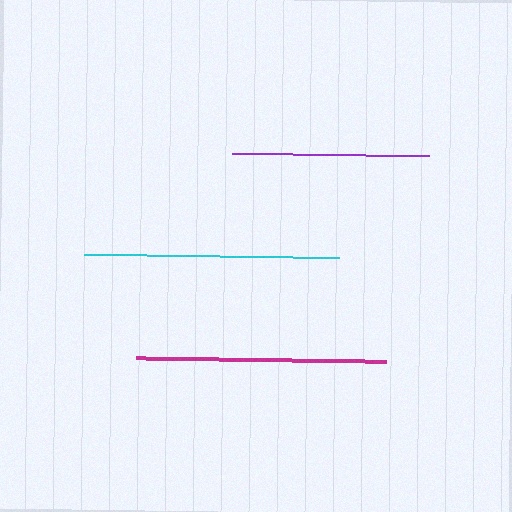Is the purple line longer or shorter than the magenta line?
The magenta line is longer than the purple line.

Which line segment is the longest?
The cyan line is the longest at approximately 255 pixels.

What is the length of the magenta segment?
The magenta segment is approximately 250 pixels long.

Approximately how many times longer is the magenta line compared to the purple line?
The magenta line is approximately 1.3 times the length of the purple line.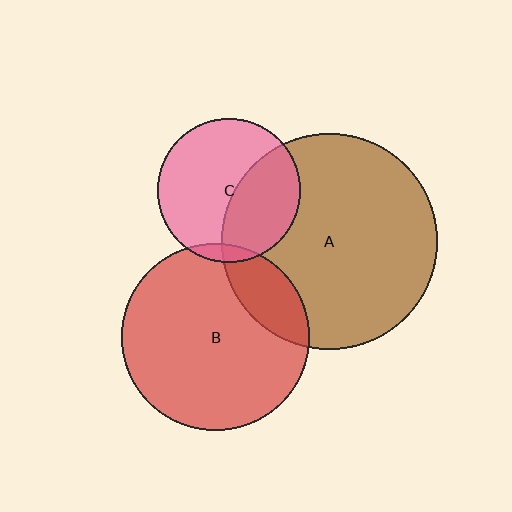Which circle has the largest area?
Circle A (brown).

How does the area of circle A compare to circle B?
Approximately 1.3 times.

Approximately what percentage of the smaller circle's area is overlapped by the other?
Approximately 40%.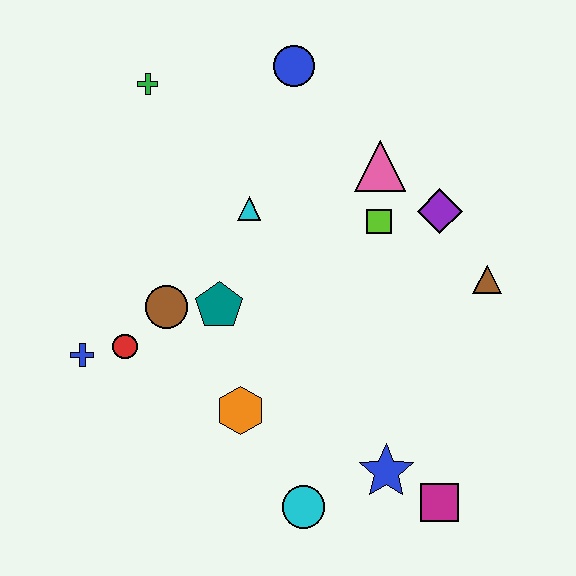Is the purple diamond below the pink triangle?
Yes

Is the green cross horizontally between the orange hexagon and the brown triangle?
No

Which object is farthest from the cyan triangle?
The magenta square is farthest from the cyan triangle.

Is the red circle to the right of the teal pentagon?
No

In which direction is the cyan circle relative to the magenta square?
The cyan circle is to the left of the magenta square.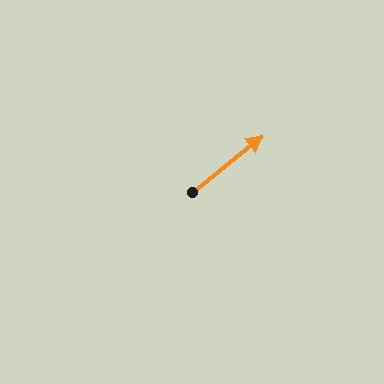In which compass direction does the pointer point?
Northeast.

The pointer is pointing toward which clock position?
Roughly 2 o'clock.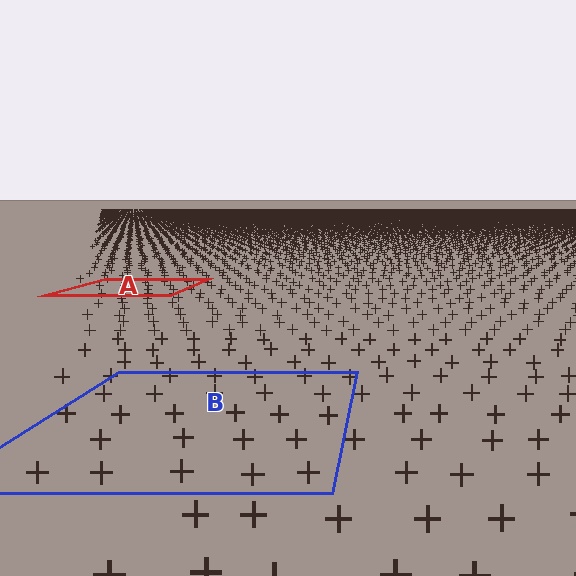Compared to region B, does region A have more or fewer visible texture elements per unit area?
Region A has more texture elements per unit area — they are packed more densely because it is farther away.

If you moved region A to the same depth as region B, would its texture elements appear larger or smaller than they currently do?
They would appear larger. At a closer depth, the same texture elements are projected at a bigger on-screen size.